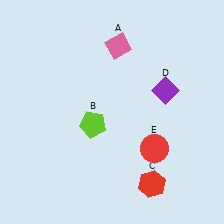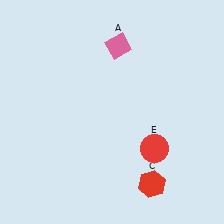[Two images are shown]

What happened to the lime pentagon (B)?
The lime pentagon (B) was removed in Image 2. It was in the bottom-left area of Image 1.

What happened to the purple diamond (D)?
The purple diamond (D) was removed in Image 2. It was in the top-right area of Image 1.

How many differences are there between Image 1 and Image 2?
There are 2 differences between the two images.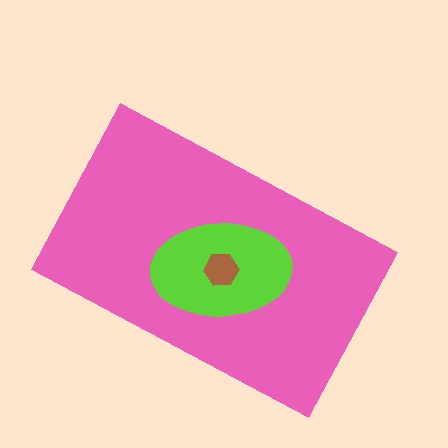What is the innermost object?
The brown hexagon.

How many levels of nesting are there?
3.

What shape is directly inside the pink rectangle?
The lime ellipse.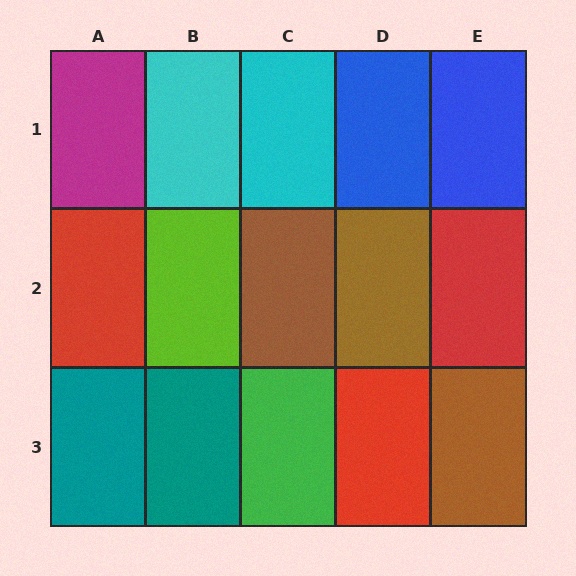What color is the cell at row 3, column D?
Red.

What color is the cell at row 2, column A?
Red.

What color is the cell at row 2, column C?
Brown.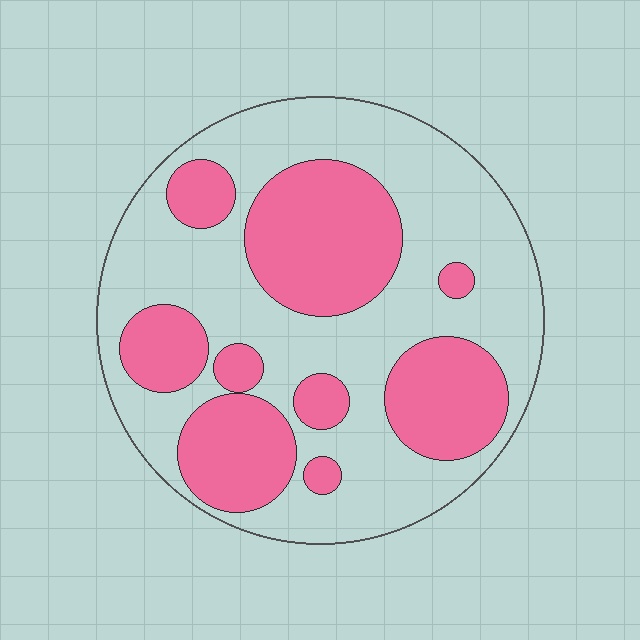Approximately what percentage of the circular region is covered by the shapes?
Approximately 40%.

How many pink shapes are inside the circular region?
9.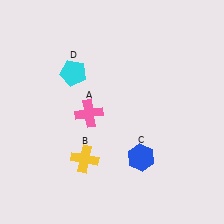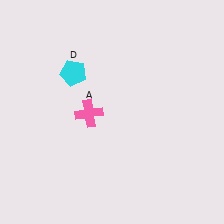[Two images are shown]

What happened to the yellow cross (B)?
The yellow cross (B) was removed in Image 2. It was in the bottom-left area of Image 1.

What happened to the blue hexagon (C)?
The blue hexagon (C) was removed in Image 2. It was in the bottom-right area of Image 1.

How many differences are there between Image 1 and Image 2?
There are 2 differences between the two images.